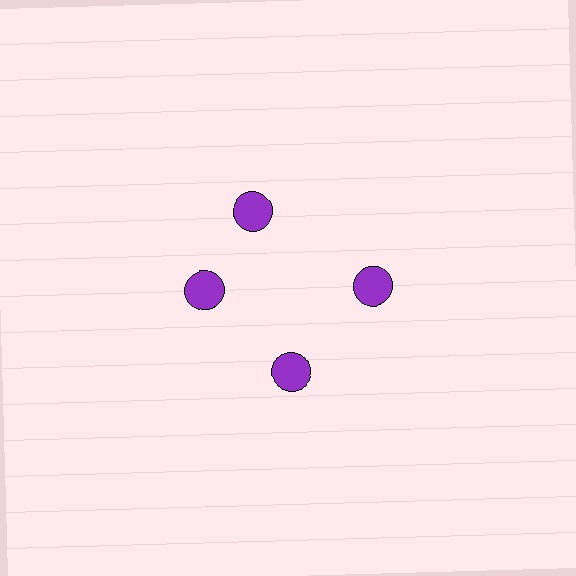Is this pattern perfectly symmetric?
No. The 4 purple circles are arranged in a ring, but one element near the 12 o'clock position is rotated out of alignment along the ring, breaking the 4-fold rotational symmetry.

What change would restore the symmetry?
The symmetry would be restored by rotating it back into even spacing with its neighbors so that all 4 circles sit at equal angles and equal distance from the center.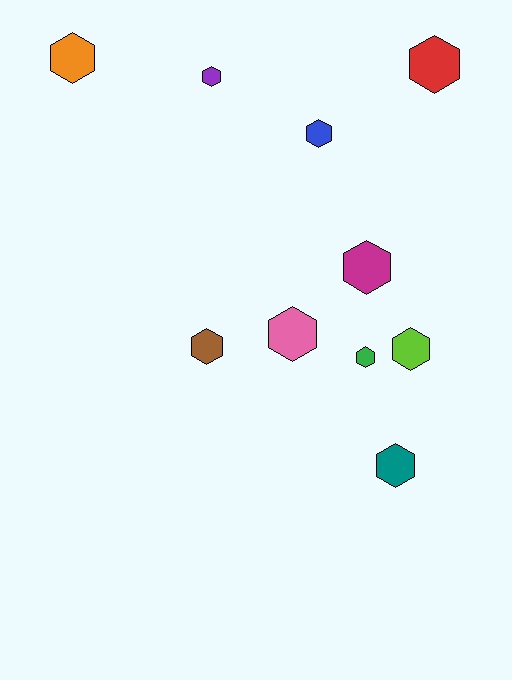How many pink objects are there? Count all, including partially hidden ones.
There is 1 pink object.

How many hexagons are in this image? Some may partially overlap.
There are 10 hexagons.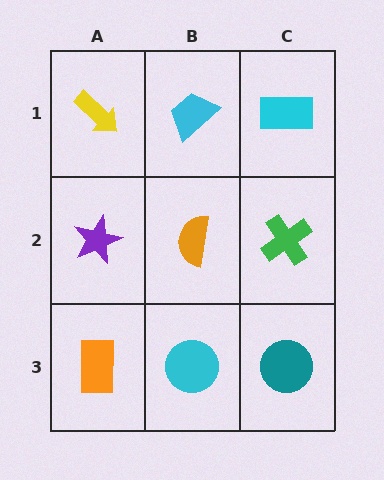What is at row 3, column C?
A teal circle.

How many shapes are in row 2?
3 shapes.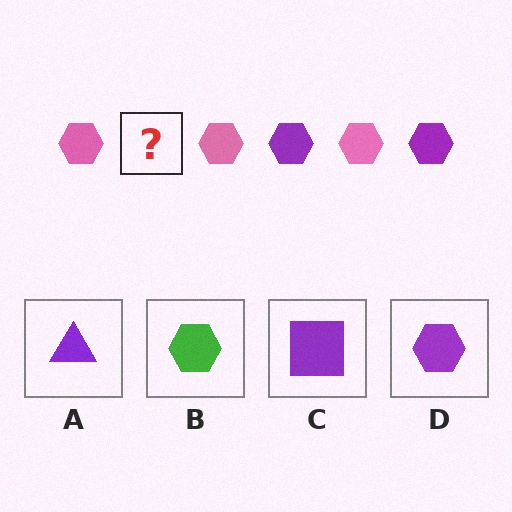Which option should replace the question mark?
Option D.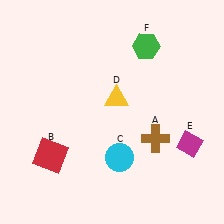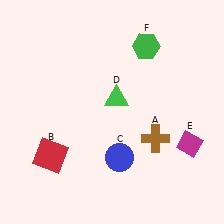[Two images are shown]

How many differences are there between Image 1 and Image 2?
There are 2 differences between the two images.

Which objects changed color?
C changed from cyan to blue. D changed from yellow to green.